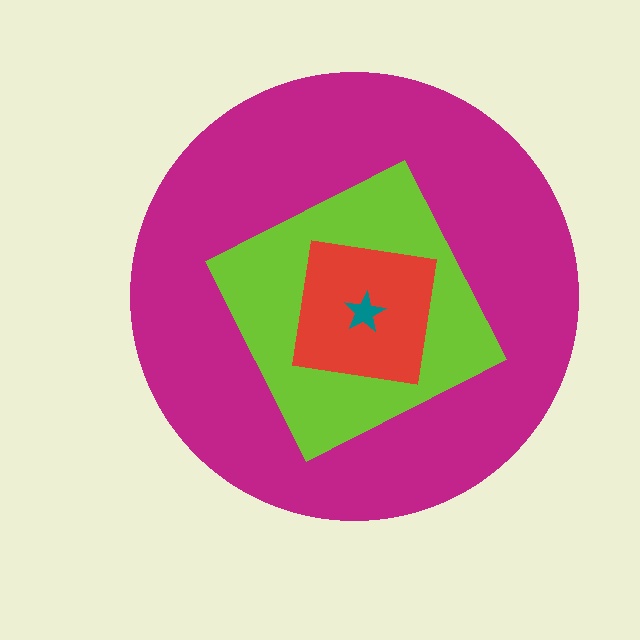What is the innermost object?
The teal star.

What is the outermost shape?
The magenta circle.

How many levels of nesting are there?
4.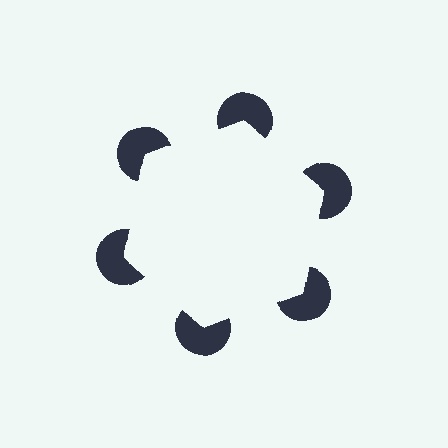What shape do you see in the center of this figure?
An illusory hexagon — its edges are inferred from the aligned wedge cuts in the pac-man discs, not physically drawn.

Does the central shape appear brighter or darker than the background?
It typically appears slightly brighter than the background, even though no actual brightness change is drawn.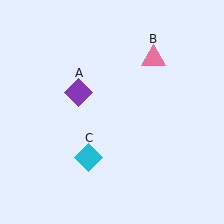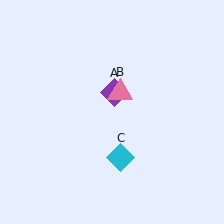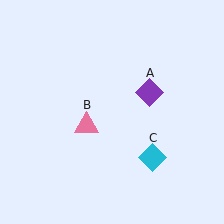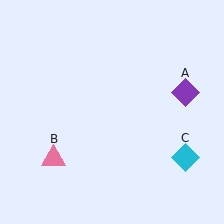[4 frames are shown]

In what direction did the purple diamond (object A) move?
The purple diamond (object A) moved right.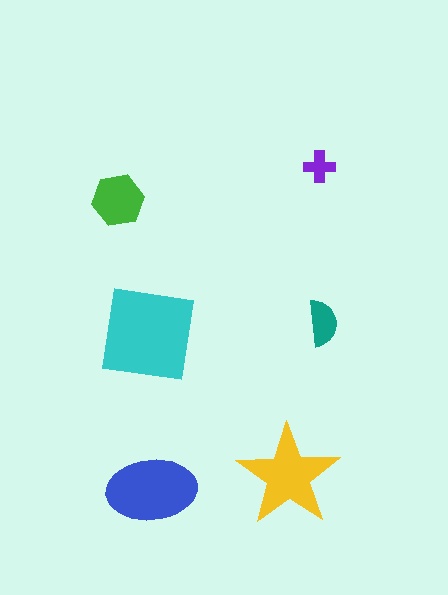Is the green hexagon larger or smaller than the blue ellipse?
Smaller.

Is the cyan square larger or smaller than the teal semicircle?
Larger.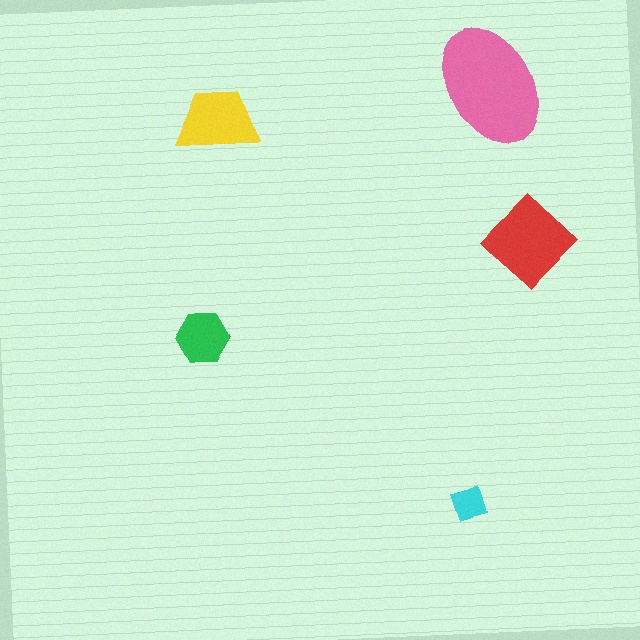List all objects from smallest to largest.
The cyan square, the green hexagon, the yellow trapezoid, the red diamond, the pink ellipse.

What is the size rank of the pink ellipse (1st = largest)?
1st.